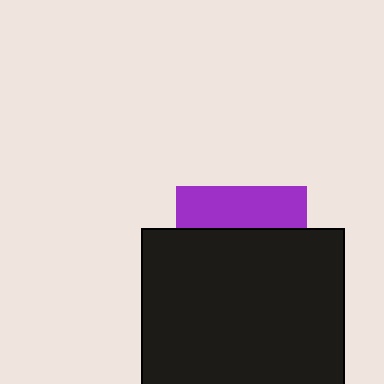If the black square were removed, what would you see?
You would see the complete purple square.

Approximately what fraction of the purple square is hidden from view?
Roughly 68% of the purple square is hidden behind the black square.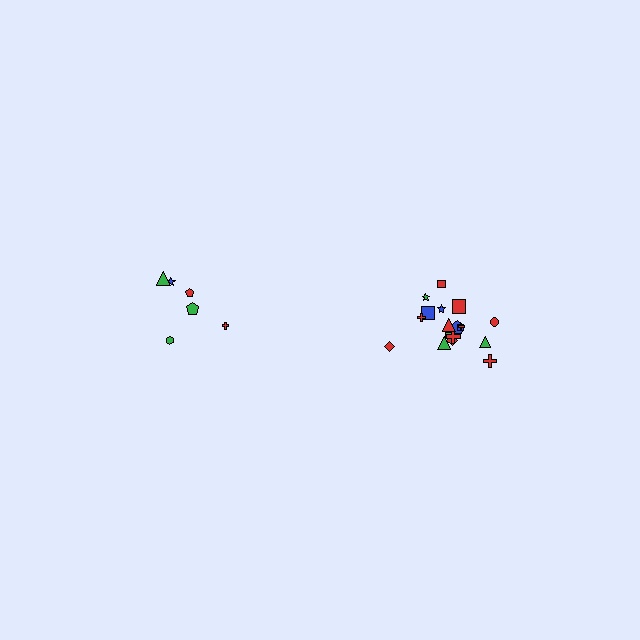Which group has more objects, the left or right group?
The right group.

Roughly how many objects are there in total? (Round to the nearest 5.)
Roughly 25 objects in total.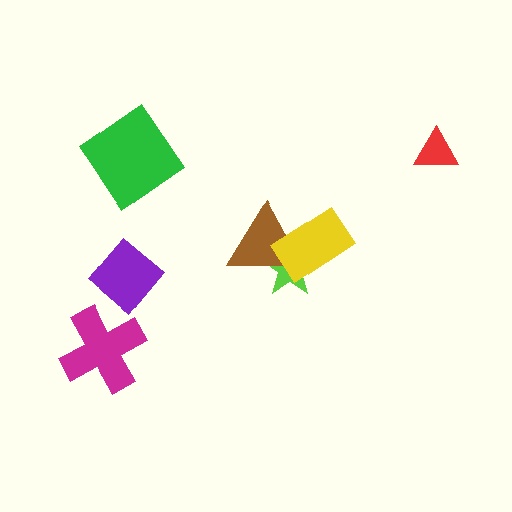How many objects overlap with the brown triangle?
2 objects overlap with the brown triangle.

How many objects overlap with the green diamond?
0 objects overlap with the green diamond.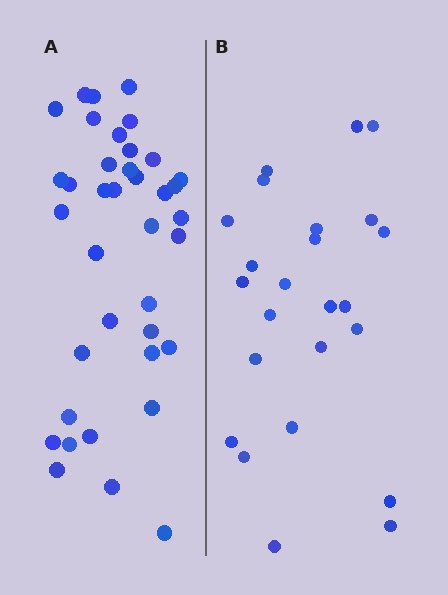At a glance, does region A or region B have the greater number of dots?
Region A (the left region) has more dots.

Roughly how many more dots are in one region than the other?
Region A has approximately 15 more dots than region B.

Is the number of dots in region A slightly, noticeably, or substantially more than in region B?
Region A has substantially more. The ratio is roughly 1.6 to 1.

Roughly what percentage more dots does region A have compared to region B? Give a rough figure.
About 60% more.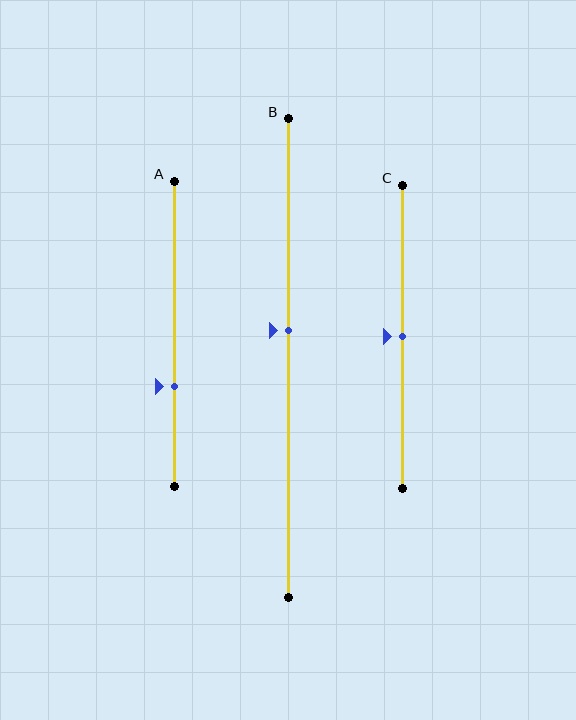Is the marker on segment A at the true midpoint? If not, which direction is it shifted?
No, the marker on segment A is shifted downward by about 17% of the segment length.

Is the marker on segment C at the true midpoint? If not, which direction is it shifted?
Yes, the marker on segment C is at the true midpoint.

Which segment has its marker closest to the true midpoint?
Segment C has its marker closest to the true midpoint.